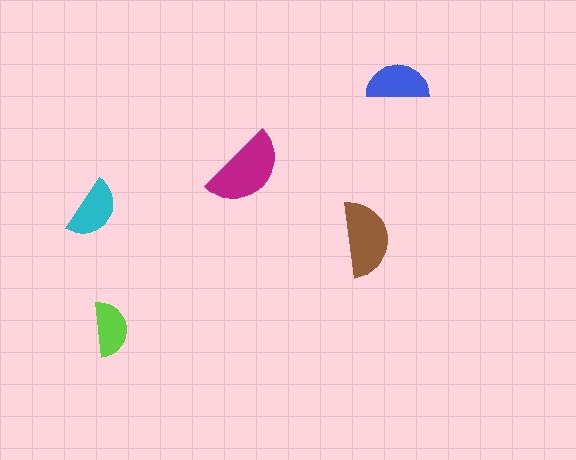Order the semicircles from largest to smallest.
the magenta one, the brown one, the blue one, the cyan one, the lime one.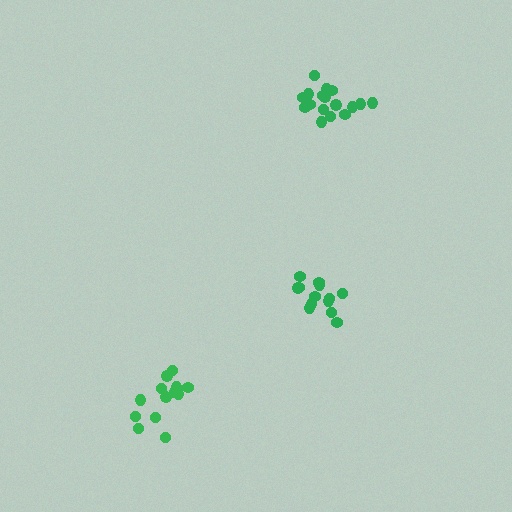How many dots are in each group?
Group 1: 17 dots, Group 2: 13 dots, Group 3: 13 dots (43 total).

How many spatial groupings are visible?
There are 3 spatial groupings.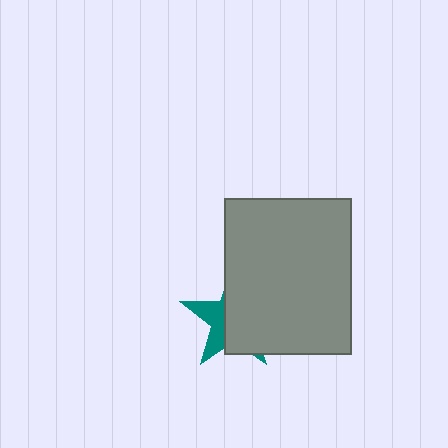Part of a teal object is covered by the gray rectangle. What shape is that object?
It is a star.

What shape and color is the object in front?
The object in front is a gray rectangle.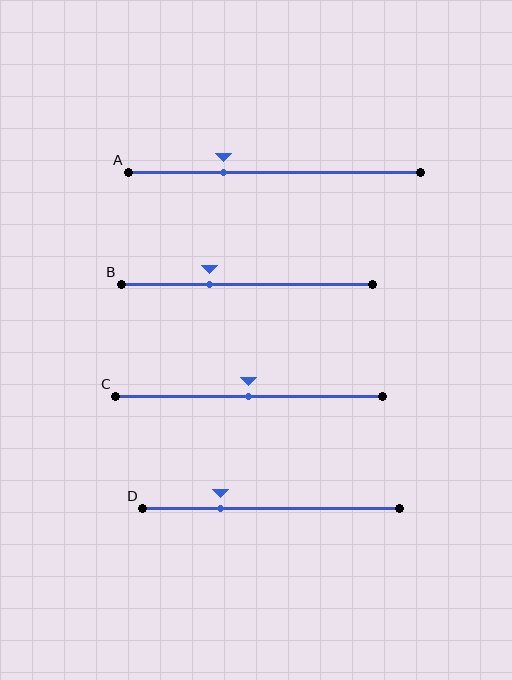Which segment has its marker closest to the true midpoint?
Segment C has its marker closest to the true midpoint.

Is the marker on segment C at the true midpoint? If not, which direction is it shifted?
Yes, the marker on segment C is at the true midpoint.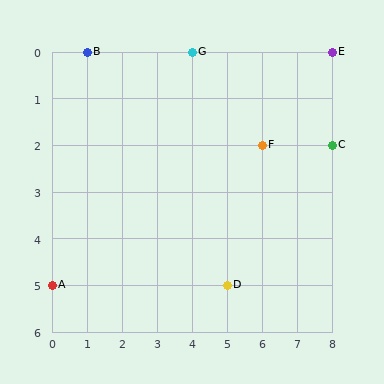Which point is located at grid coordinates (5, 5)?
Point D is at (5, 5).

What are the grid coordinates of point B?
Point B is at grid coordinates (1, 0).